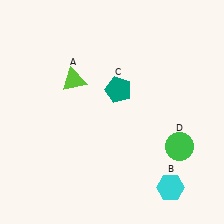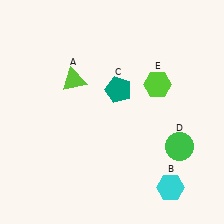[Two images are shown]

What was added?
A lime hexagon (E) was added in Image 2.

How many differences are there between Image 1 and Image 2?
There is 1 difference between the two images.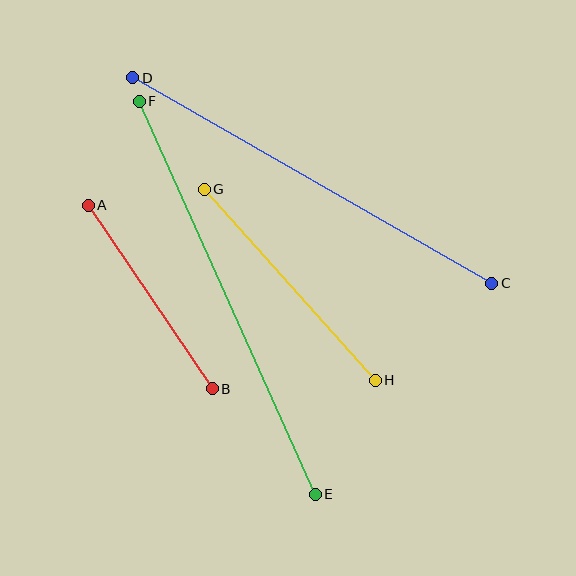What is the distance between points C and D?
The distance is approximately 414 pixels.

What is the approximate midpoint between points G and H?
The midpoint is at approximately (290, 285) pixels.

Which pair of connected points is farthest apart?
Points E and F are farthest apart.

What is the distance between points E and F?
The distance is approximately 430 pixels.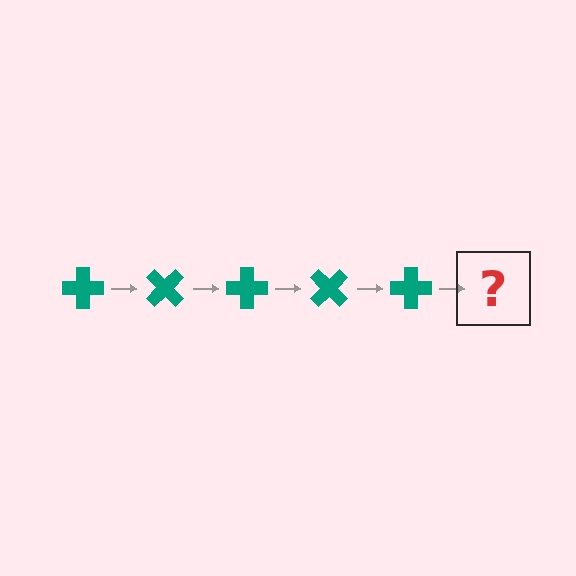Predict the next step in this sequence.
The next step is a teal cross rotated 225 degrees.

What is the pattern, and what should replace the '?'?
The pattern is that the cross rotates 45 degrees each step. The '?' should be a teal cross rotated 225 degrees.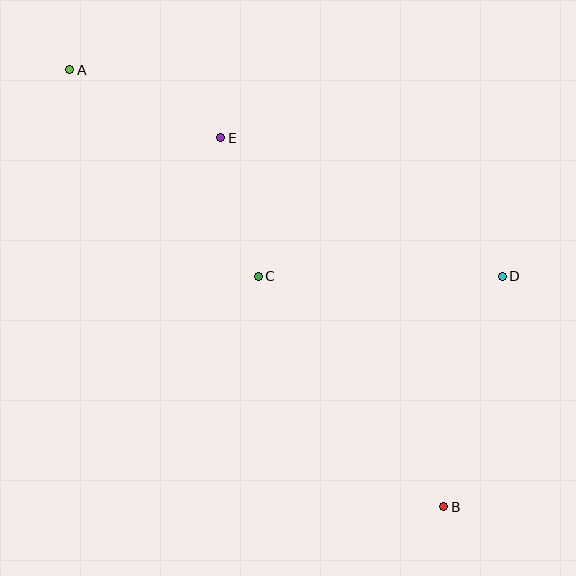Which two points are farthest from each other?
Points A and B are farthest from each other.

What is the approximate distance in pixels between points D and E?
The distance between D and E is approximately 313 pixels.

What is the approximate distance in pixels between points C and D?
The distance between C and D is approximately 244 pixels.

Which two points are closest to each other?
Points C and E are closest to each other.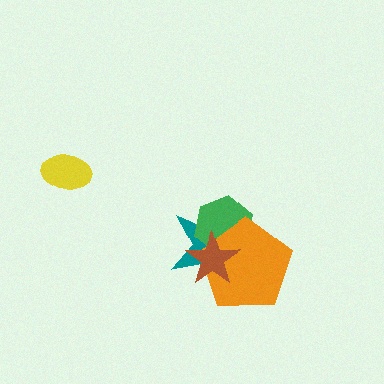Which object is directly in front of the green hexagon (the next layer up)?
The orange pentagon is directly in front of the green hexagon.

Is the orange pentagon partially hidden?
Yes, it is partially covered by another shape.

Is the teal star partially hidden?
Yes, it is partially covered by another shape.